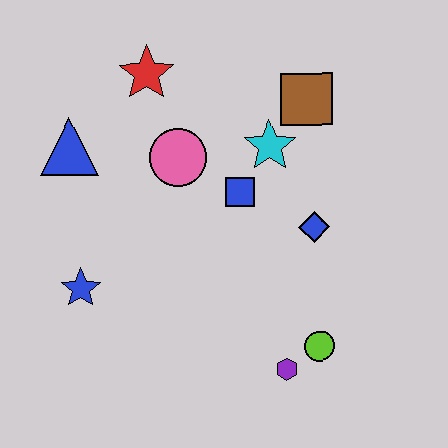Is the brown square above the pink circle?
Yes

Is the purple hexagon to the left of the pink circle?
No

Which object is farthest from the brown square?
The blue star is farthest from the brown square.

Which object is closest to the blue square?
The cyan star is closest to the blue square.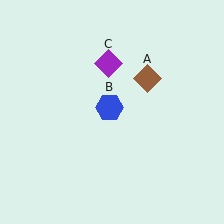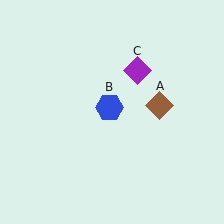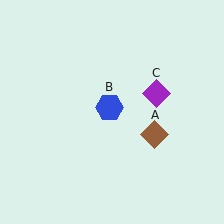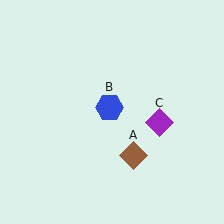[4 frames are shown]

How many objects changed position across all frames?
2 objects changed position: brown diamond (object A), purple diamond (object C).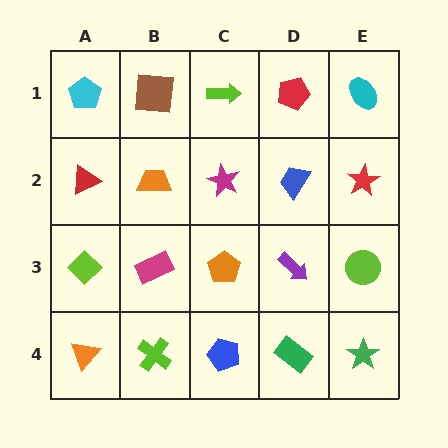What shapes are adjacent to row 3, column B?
An orange trapezoid (row 2, column B), a lime cross (row 4, column B), a lime diamond (row 3, column A), an orange pentagon (row 3, column C).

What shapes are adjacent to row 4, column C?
An orange pentagon (row 3, column C), a lime cross (row 4, column B), a green rectangle (row 4, column D).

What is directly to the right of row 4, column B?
A blue pentagon.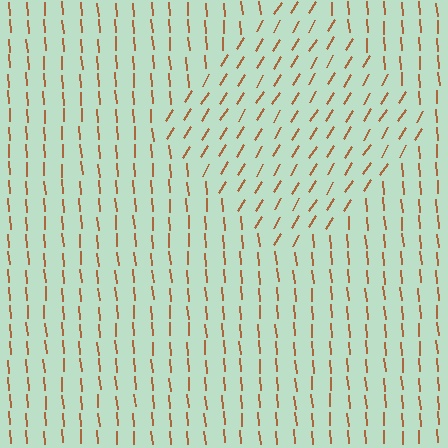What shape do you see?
I see a diamond.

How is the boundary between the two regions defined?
The boundary is defined purely by a change in line orientation (approximately 37 degrees difference). All lines are the same color and thickness.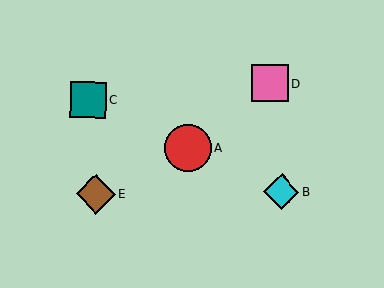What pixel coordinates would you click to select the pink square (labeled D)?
Click at (270, 83) to select the pink square D.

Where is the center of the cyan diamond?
The center of the cyan diamond is at (281, 192).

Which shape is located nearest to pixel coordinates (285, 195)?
The cyan diamond (labeled B) at (281, 192) is nearest to that location.